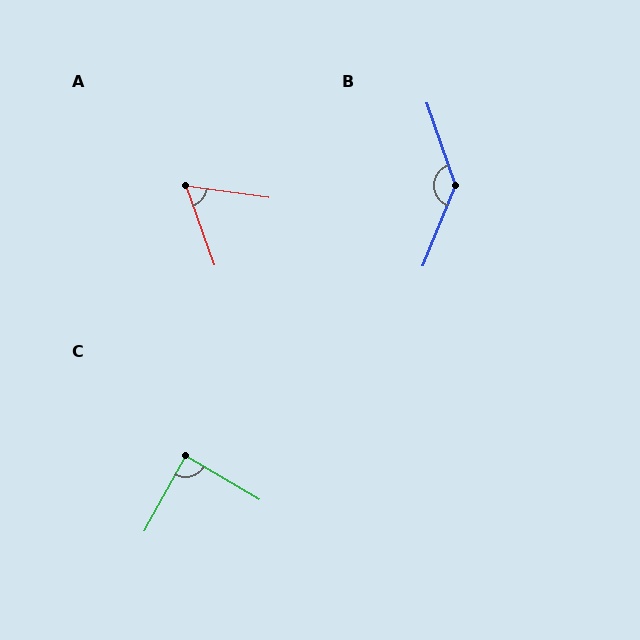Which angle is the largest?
B, at approximately 139 degrees.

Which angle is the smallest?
A, at approximately 62 degrees.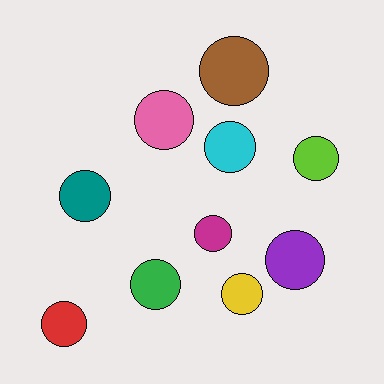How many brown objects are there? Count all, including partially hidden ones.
There is 1 brown object.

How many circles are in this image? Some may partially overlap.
There are 10 circles.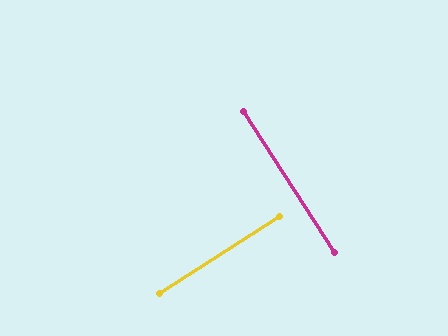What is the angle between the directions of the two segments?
Approximately 90 degrees.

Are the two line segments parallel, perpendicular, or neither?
Perpendicular — they meet at approximately 90°.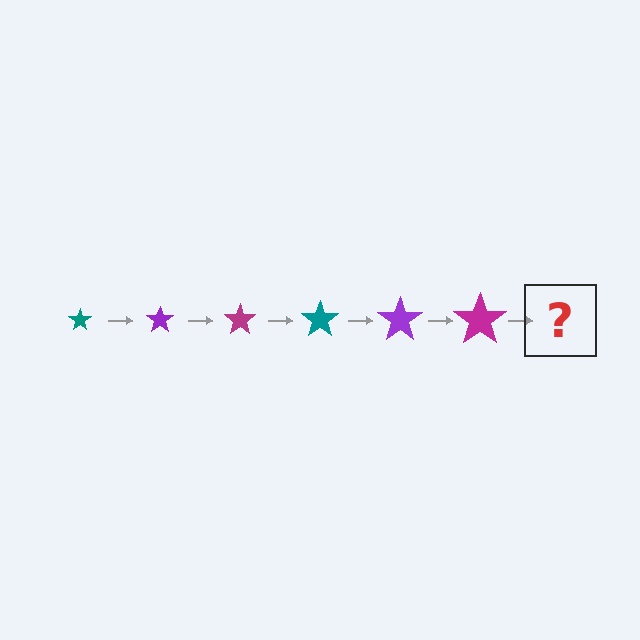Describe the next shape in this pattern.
It should be a teal star, larger than the previous one.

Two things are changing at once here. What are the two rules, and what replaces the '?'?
The two rules are that the star grows larger each step and the color cycles through teal, purple, and magenta. The '?' should be a teal star, larger than the previous one.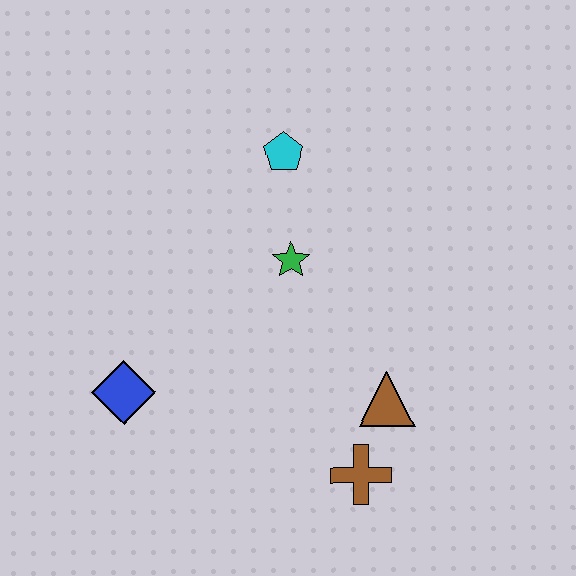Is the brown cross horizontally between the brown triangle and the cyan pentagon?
Yes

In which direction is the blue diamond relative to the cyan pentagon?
The blue diamond is below the cyan pentagon.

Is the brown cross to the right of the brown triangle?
No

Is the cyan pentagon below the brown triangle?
No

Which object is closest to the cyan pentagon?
The green star is closest to the cyan pentagon.